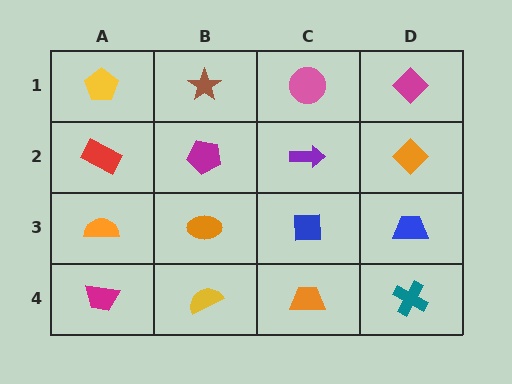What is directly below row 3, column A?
A magenta trapezoid.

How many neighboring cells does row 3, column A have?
3.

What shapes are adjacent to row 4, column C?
A blue square (row 3, column C), a yellow semicircle (row 4, column B), a teal cross (row 4, column D).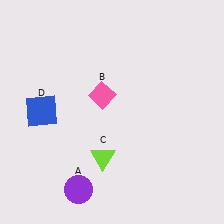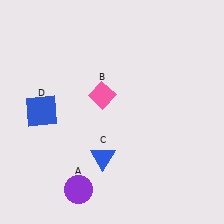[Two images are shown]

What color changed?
The triangle (C) changed from lime in Image 1 to blue in Image 2.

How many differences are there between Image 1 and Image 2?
There is 1 difference between the two images.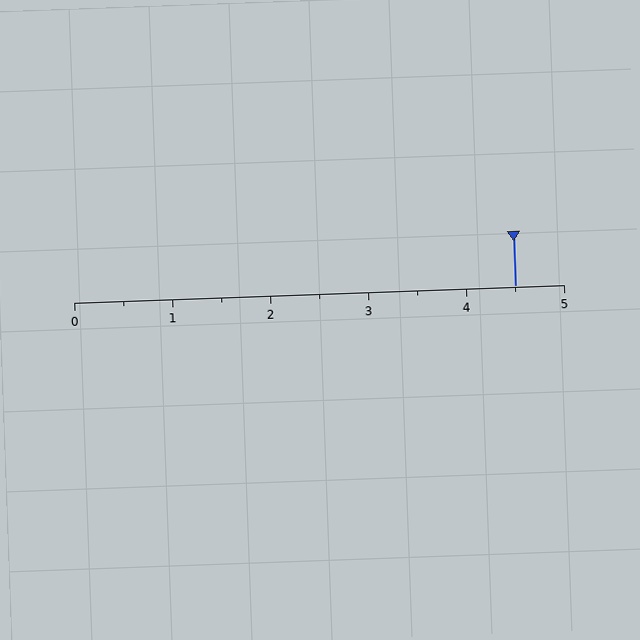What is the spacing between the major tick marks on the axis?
The major ticks are spaced 1 apart.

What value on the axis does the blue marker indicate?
The marker indicates approximately 4.5.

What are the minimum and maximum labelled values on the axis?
The axis runs from 0 to 5.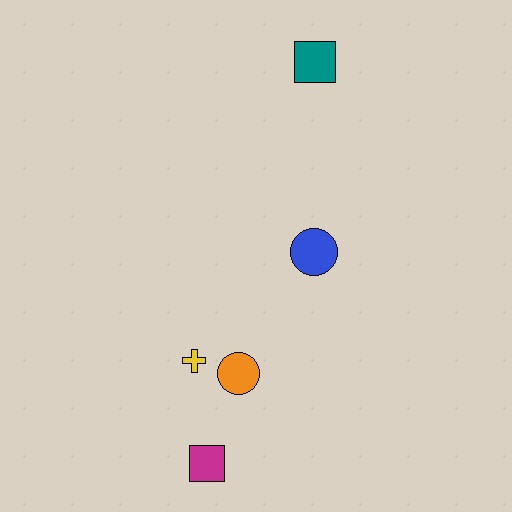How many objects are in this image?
There are 5 objects.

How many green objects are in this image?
There are no green objects.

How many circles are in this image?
There are 2 circles.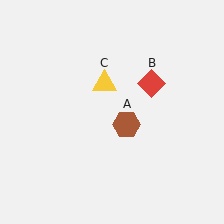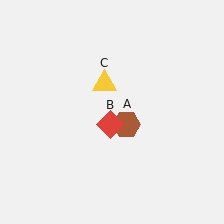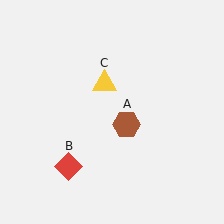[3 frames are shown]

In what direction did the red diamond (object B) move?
The red diamond (object B) moved down and to the left.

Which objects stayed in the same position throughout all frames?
Brown hexagon (object A) and yellow triangle (object C) remained stationary.